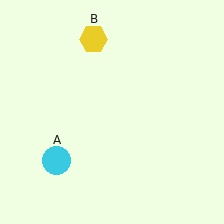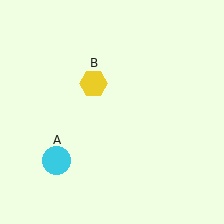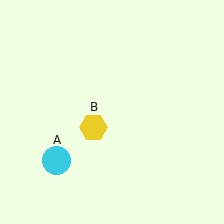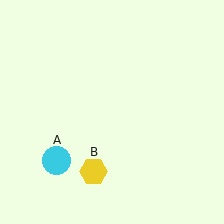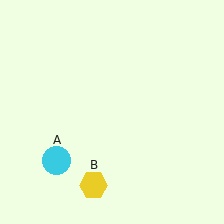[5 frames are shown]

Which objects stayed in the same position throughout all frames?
Cyan circle (object A) remained stationary.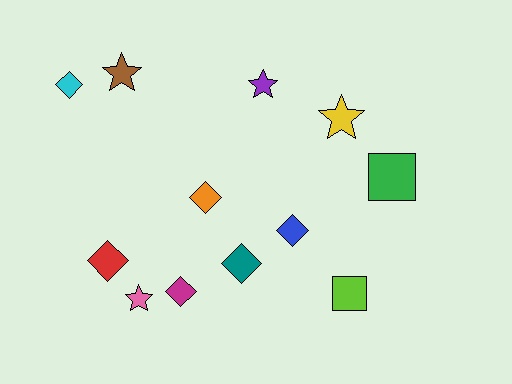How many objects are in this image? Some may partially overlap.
There are 12 objects.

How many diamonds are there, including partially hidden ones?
There are 6 diamonds.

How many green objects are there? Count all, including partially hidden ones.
There is 1 green object.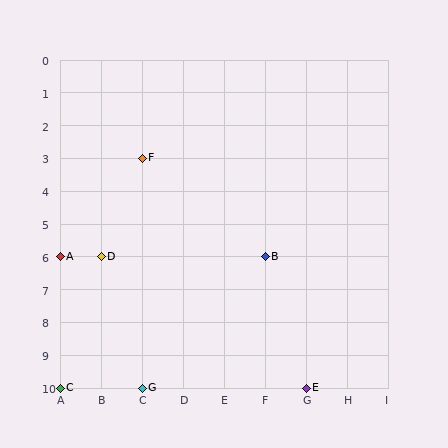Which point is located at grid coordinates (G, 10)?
Point E is at (G, 10).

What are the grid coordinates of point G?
Point G is at grid coordinates (C, 10).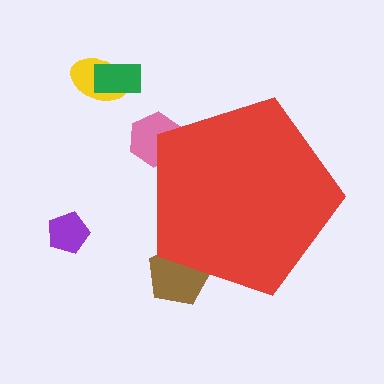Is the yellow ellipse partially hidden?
No, the yellow ellipse is fully visible.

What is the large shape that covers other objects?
A red pentagon.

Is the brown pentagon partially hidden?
Yes, the brown pentagon is partially hidden behind the red pentagon.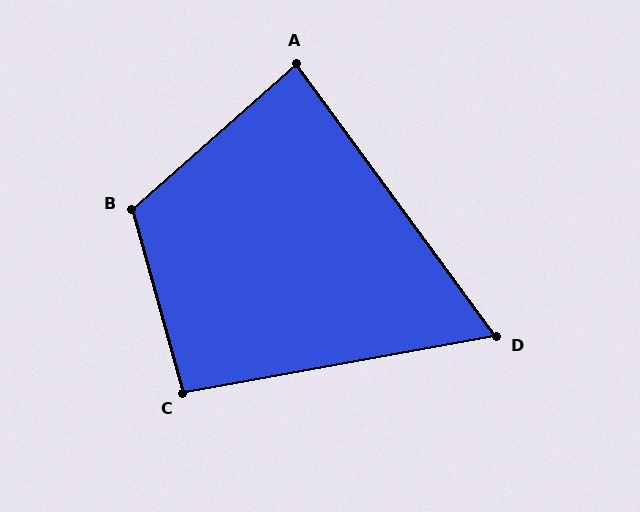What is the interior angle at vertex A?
Approximately 85 degrees (acute).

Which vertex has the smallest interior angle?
D, at approximately 64 degrees.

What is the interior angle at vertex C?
Approximately 95 degrees (obtuse).